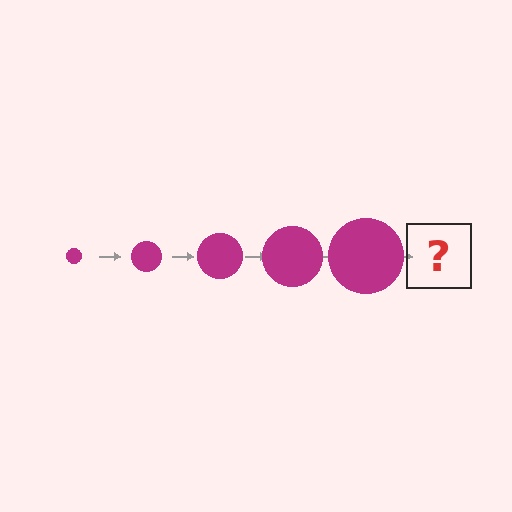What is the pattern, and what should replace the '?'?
The pattern is that the circle gets progressively larger each step. The '?' should be a magenta circle, larger than the previous one.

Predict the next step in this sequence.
The next step is a magenta circle, larger than the previous one.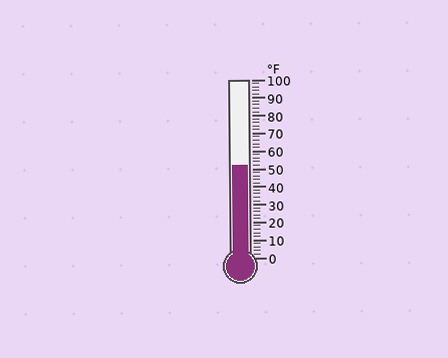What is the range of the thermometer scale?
The thermometer scale ranges from 0°F to 100°F.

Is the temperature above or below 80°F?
The temperature is below 80°F.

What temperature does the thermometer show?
The thermometer shows approximately 52°F.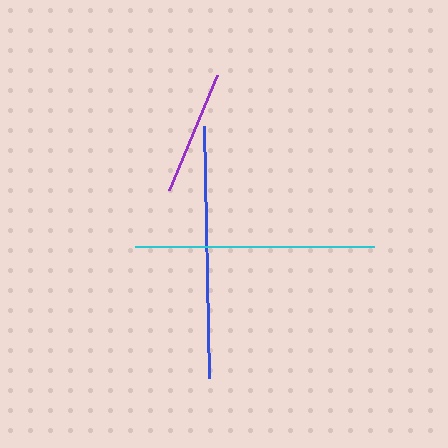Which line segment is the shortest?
The purple line is the shortest at approximately 125 pixels.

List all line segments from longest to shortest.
From longest to shortest: blue, cyan, purple.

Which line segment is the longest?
The blue line is the longest at approximately 252 pixels.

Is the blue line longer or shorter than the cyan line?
The blue line is longer than the cyan line.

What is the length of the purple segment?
The purple segment is approximately 125 pixels long.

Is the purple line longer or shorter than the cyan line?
The cyan line is longer than the purple line.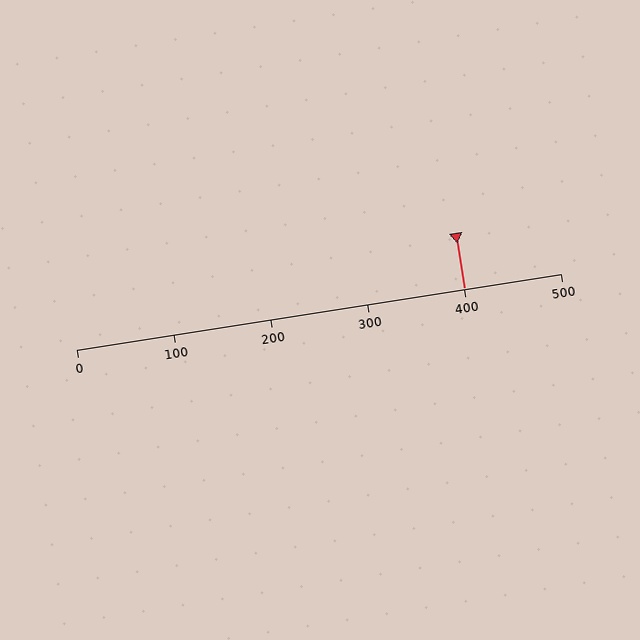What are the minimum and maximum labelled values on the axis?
The axis runs from 0 to 500.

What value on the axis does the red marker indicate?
The marker indicates approximately 400.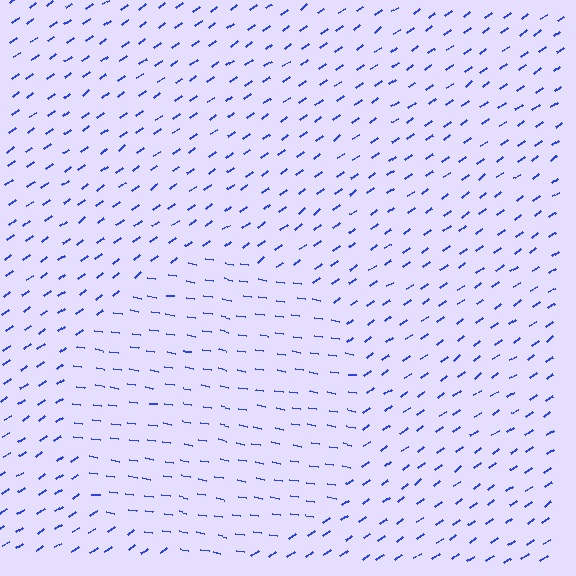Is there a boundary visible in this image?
Yes, there is a texture boundary formed by a change in line orientation.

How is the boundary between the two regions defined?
The boundary is defined purely by a change in line orientation (approximately 45 degrees difference). All lines are the same color and thickness.